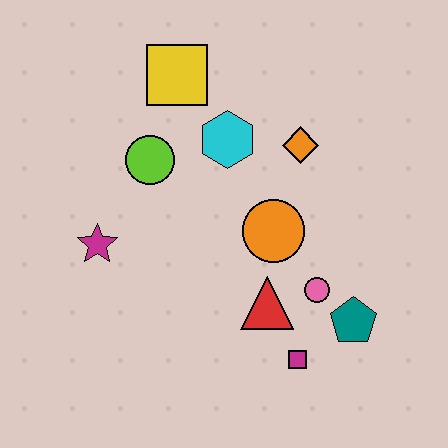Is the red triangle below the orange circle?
Yes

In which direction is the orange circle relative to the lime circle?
The orange circle is to the right of the lime circle.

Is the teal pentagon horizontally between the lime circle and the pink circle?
No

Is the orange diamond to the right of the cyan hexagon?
Yes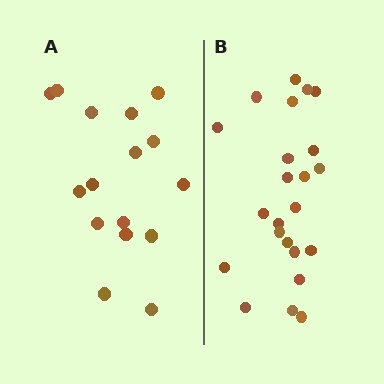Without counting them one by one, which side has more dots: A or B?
Region B (the right region) has more dots.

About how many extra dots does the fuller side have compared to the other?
Region B has roughly 8 or so more dots than region A.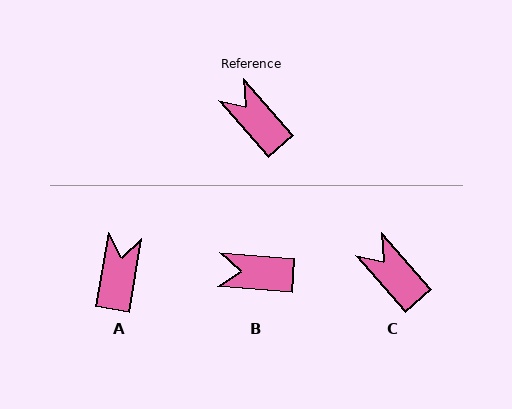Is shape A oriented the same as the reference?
No, it is off by about 51 degrees.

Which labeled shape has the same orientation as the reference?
C.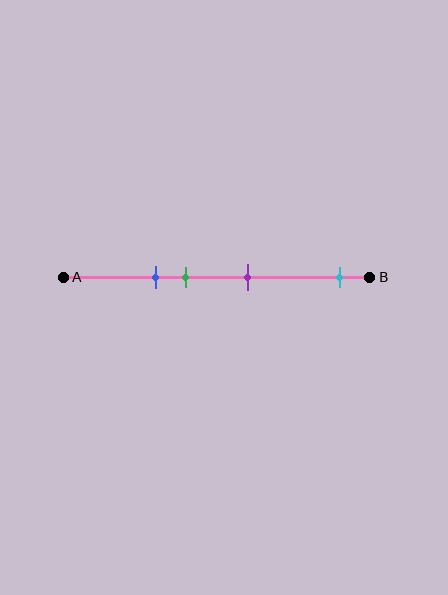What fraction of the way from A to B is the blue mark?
The blue mark is approximately 30% (0.3) of the way from A to B.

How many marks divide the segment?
There are 4 marks dividing the segment.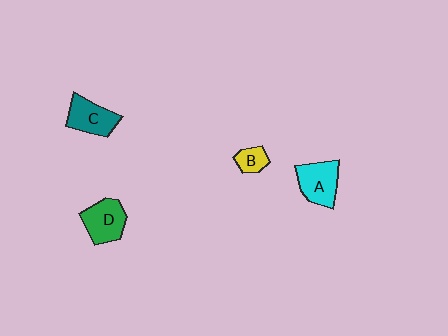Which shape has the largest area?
Shape A (cyan).